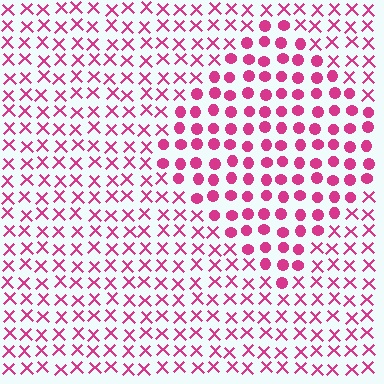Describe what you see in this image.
The image is filled with small magenta elements arranged in a uniform grid. A diamond-shaped region contains circles, while the surrounding area contains X marks. The boundary is defined purely by the change in element shape.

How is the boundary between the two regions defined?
The boundary is defined by a change in element shape: circles inside vs. X marks outside. All elements share the same color and spacing.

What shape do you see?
I see a diamond.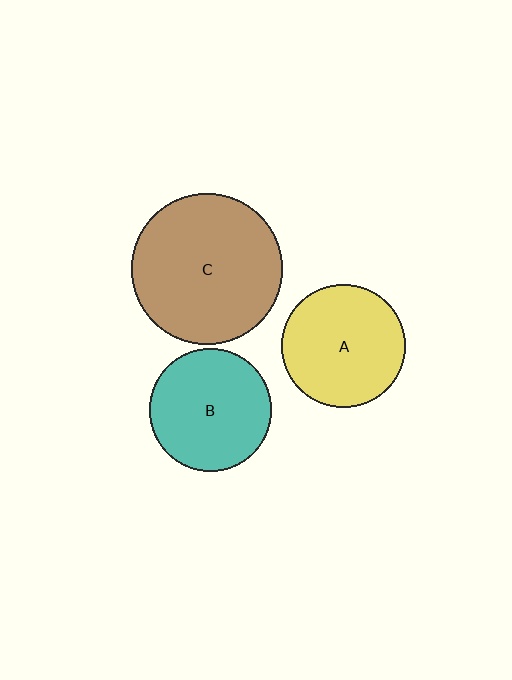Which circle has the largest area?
Circle C (brown).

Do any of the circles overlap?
No, none of the circles overlap.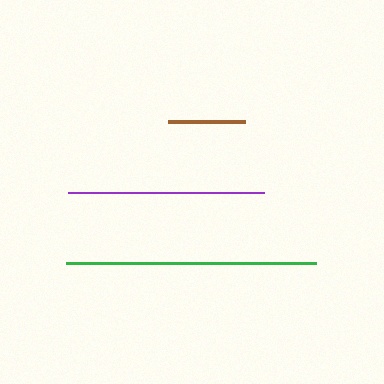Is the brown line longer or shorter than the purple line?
The purple line is longer than the brown line.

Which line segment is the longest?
The green line is the longest at approximately 250 pixels.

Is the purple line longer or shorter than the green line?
The green line is longer than the purple line.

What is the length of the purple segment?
The purple segment is approximately 196 pixels long.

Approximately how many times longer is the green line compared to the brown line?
The green line is approximately 3.2 times the length of the brown line.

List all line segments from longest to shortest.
From longest to shortest: green, purple, brown.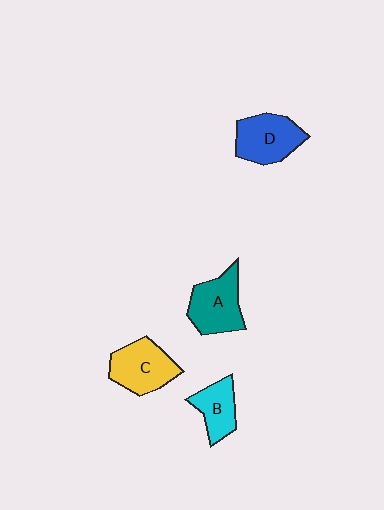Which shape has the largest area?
Shape D (blue).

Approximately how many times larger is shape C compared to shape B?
Approximately 1.4 times.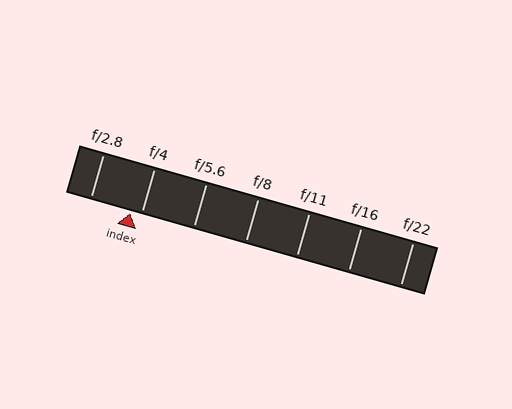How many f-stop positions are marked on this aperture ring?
There are 7 f-stop positions marked.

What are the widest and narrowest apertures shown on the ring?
The widest aperture shown is f/2.8 and the narrowest is f/22.